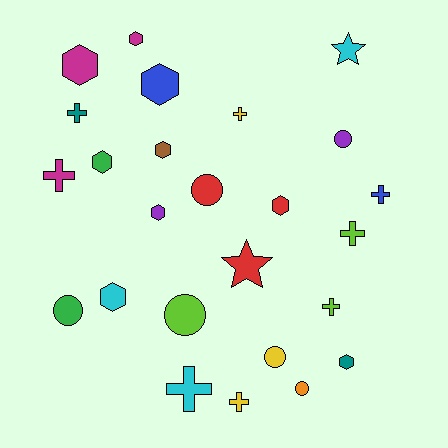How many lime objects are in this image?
There are 3 lime objects.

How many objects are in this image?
There are 25 objects.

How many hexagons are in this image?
There are 9 hexagons.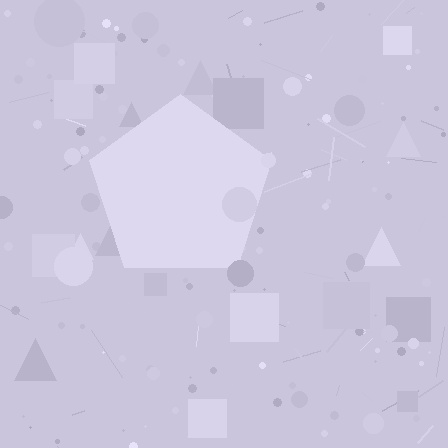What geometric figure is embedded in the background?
A pentagon is embedded in the background.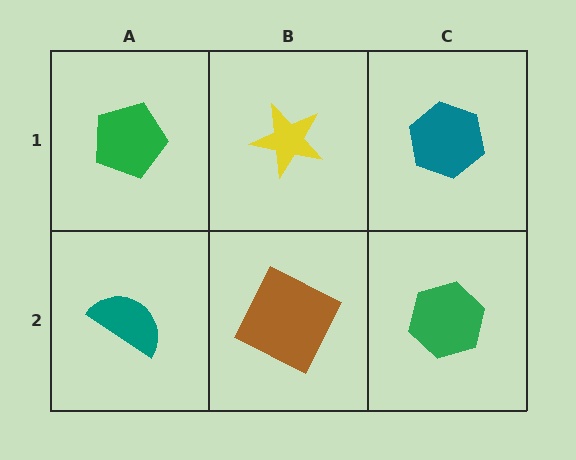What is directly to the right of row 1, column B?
A teal hexagon.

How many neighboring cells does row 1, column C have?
2.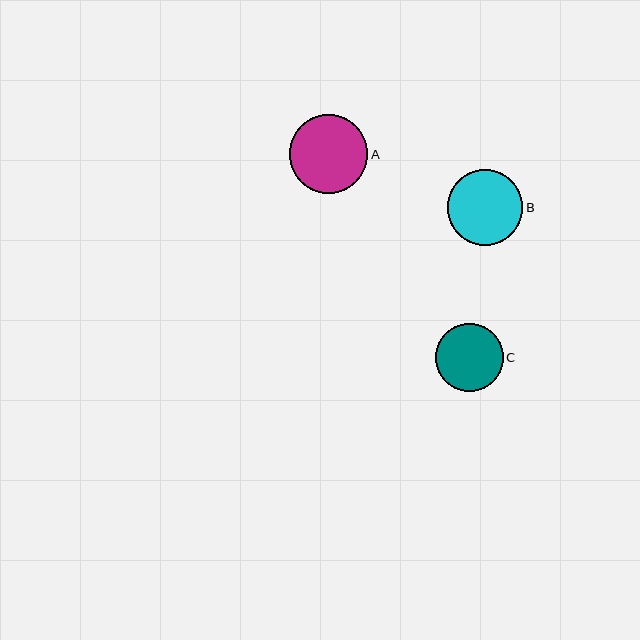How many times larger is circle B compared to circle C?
Circle B is approximately 1.1 times the size of circle C.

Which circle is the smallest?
Circle C is the smallest with a size of approximately 68 pixels.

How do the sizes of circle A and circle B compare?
Circle A and circle B are approximately the same size.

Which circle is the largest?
Circle A is the largest with a size of approximately 79 pixels.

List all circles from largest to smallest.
From largest to smallest: A, B, C.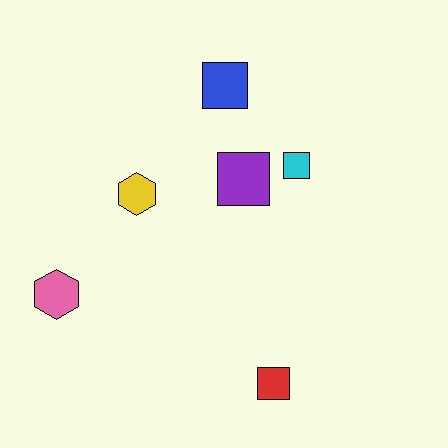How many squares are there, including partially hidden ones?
There are 4 squares.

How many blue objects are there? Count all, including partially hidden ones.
There is 1 blue object.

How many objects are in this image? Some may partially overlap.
There are 6 objects.